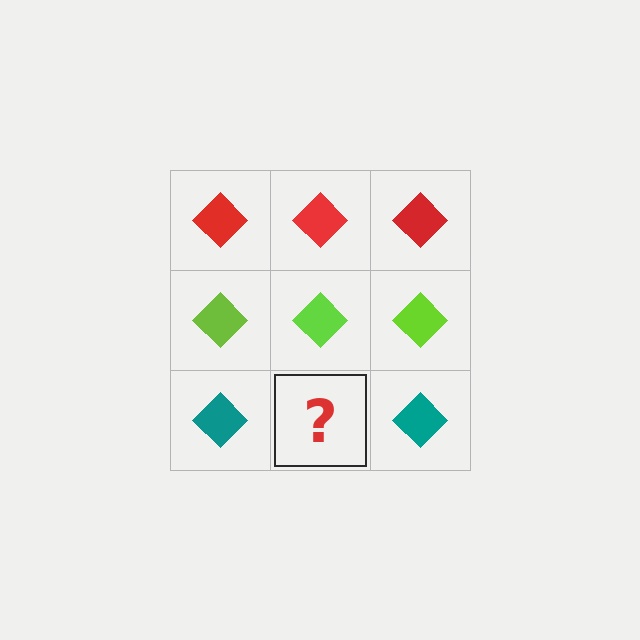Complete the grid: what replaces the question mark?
The question mark should be replaced with a teal diamond.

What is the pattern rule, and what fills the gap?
The rule is that each row has a consistent color. The gap should be filled with a teal diamond.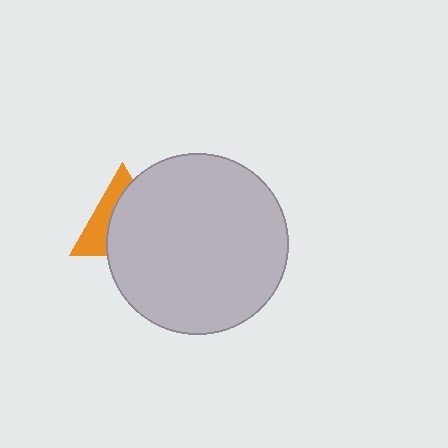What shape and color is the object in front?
The object in front is a light gray circle.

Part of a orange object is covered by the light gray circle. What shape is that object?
It is a triangle.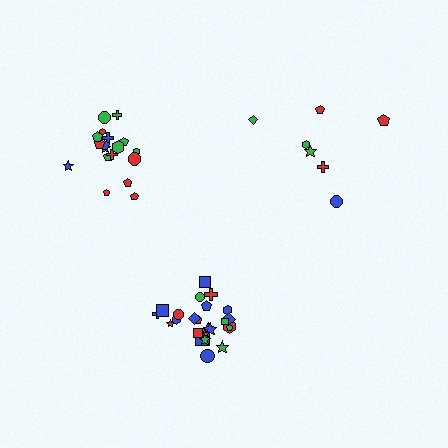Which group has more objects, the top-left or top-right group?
The top-left group.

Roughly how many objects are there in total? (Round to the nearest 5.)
Roughly 50 objects in total.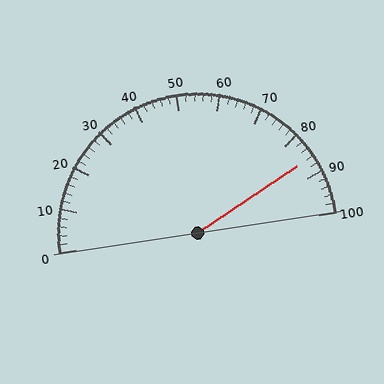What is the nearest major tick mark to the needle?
The nearest major tick mark is 90.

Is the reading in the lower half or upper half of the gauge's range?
The reading is in the upper half of the range (0 to 100).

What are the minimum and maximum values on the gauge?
The gauge ranges from 0 to 100.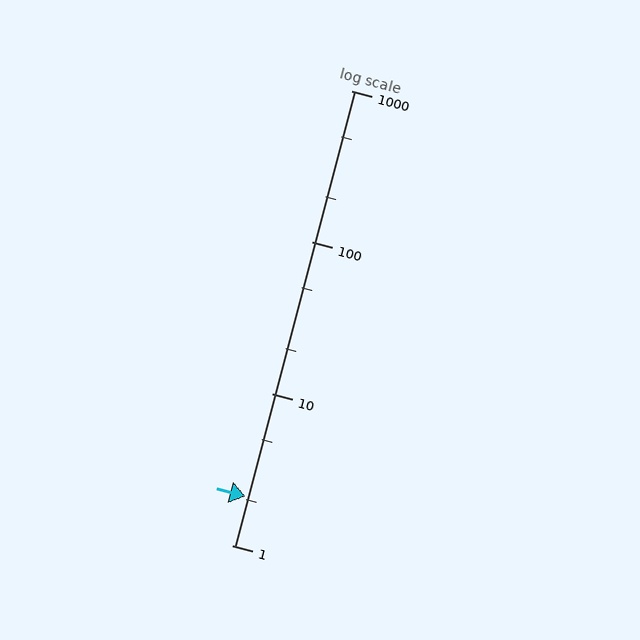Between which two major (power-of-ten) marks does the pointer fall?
The pointer is between 1 and 10.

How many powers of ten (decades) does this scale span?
The scale spans 3 decades, from 1 to 1000.